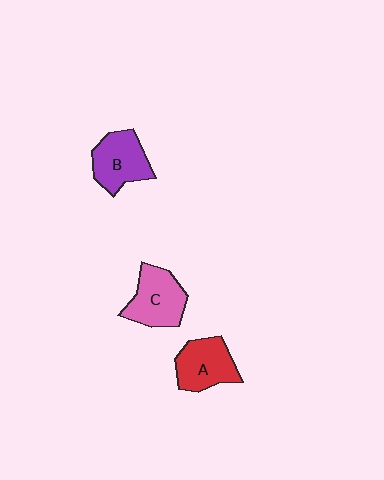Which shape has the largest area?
Shape C (pink).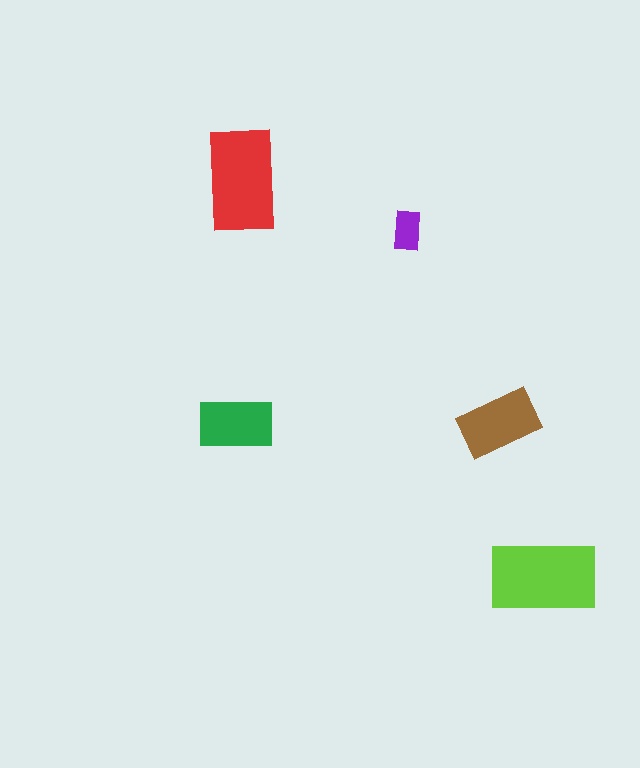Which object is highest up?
The red rectangle is topmost.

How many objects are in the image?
There are 5 objects in the image.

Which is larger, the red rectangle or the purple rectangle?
The red one.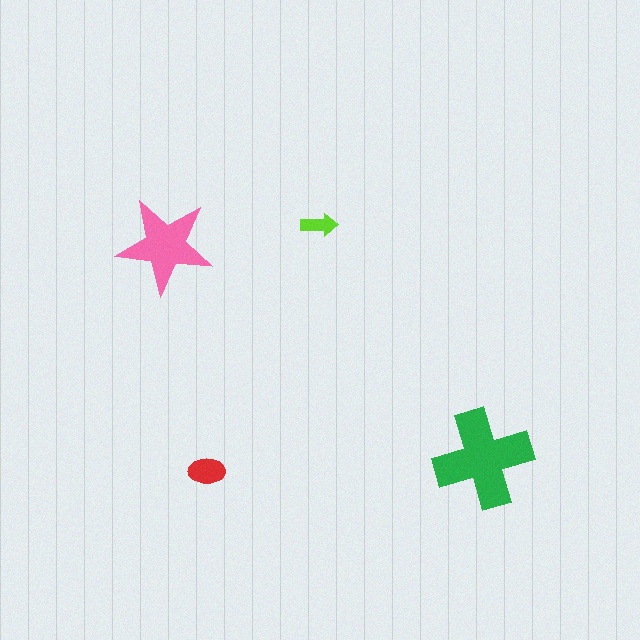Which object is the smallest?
The lime arrow.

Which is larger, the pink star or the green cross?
The green cross.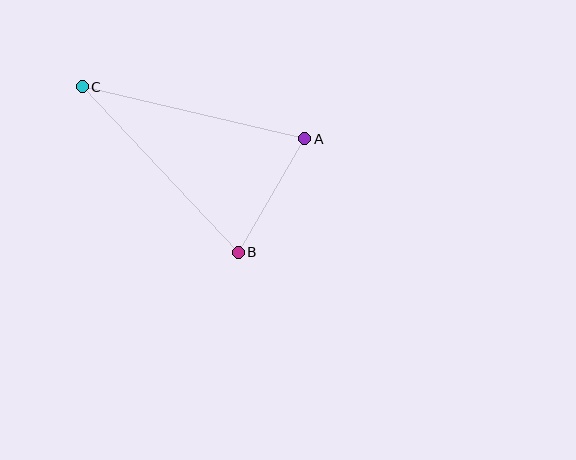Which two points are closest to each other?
Points A and B are closest to each other.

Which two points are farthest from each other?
Points A and C are farthest from each other.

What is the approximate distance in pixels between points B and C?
The distance between B and C is approximately 227 pixels.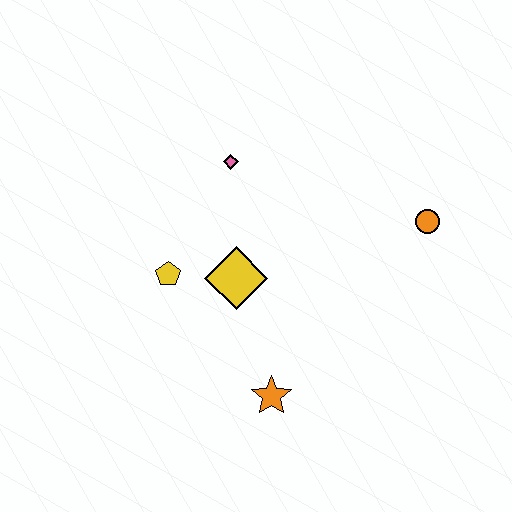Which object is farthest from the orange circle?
The yellow pentagon is farthest from the orange circle.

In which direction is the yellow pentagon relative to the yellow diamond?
The yellow pentagon is to the left of the yellow diamond.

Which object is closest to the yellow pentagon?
The yellow diamond is closest to the yellow pentagon.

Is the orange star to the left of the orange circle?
Yes